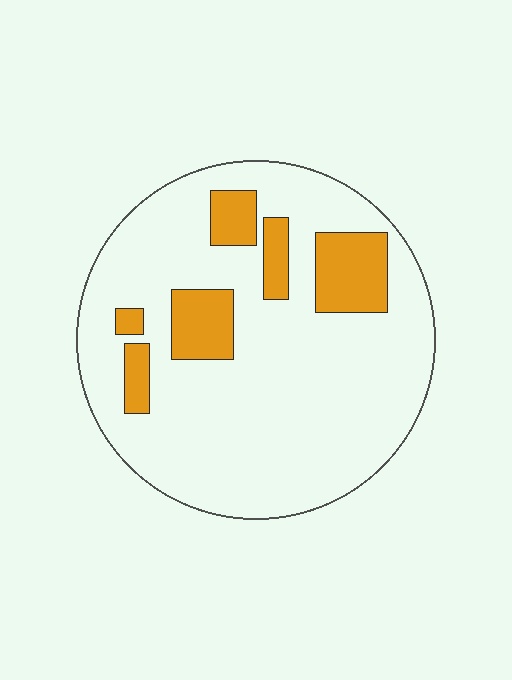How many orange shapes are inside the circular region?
6.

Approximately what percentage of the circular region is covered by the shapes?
Approximately 20%.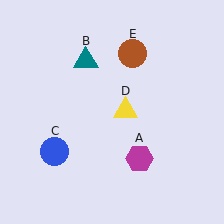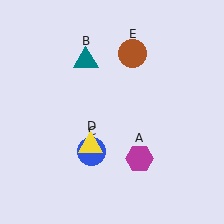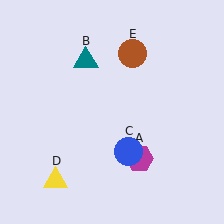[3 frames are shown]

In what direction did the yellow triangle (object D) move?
The yellow triangle (object D) moved down and to the left.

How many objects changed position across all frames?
2 objects changed position: blue circle (object C), yellow triangle (object D).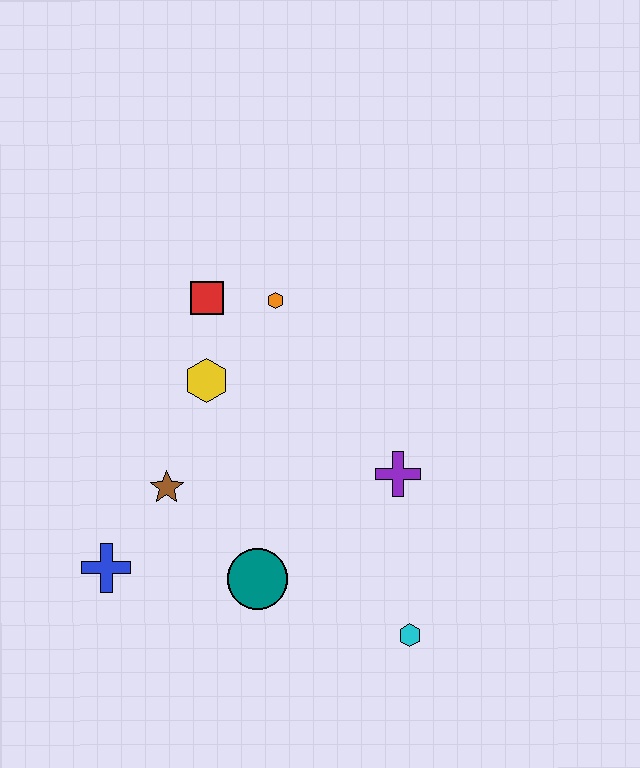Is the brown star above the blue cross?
Yes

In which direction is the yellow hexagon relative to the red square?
The yellow hexagon is below the red square.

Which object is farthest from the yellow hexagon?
The cyan hexagon is farthest from the yellow hexagon.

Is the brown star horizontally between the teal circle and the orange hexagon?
No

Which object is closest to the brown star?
The blue cross is closest to the brown star.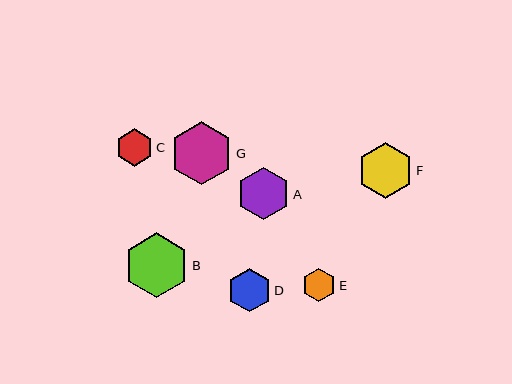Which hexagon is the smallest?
Hexagon E is the smallest with a size of approximately 33 pixels.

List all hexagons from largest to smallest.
From largest to smallest: B, G, F, A, D, C, E.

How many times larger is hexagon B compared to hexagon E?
Hexagon B is approximately 1.9 times the size of hexagon E.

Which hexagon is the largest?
Hexagon B is the largest with a size of approximately 65 pixels.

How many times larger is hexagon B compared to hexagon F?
Hexagon B is approximately 1.2 times the size of hexagon F.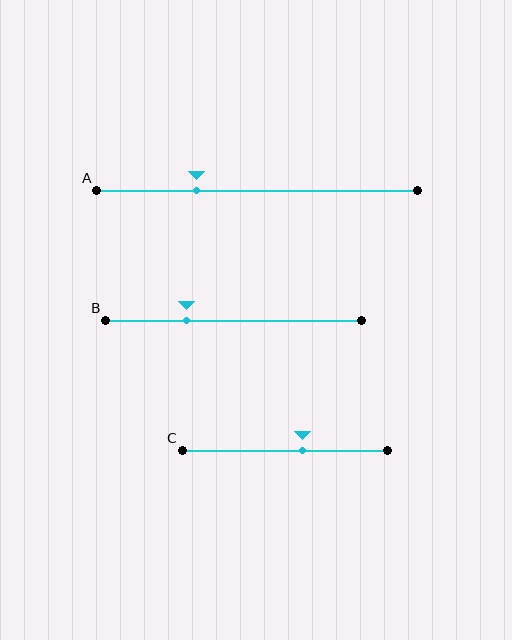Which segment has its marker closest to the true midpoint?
Segment C has its marker closest to the true midpoint.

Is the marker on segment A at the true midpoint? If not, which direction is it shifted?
No, the marker on segment A is shifted to the left by about 19% of the segment length.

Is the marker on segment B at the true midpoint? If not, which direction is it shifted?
No, the marker on segment B is shifted to the left by about 18% of the segment length.